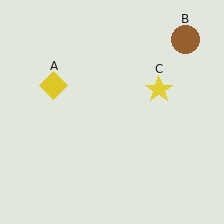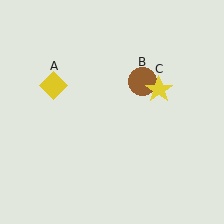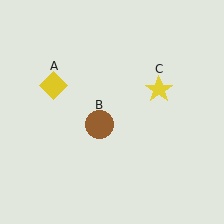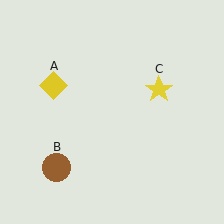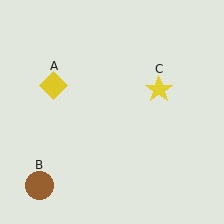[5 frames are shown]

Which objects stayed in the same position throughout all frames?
Yellow diamond (object A) and yellow star (object C) remained stationary.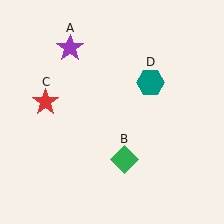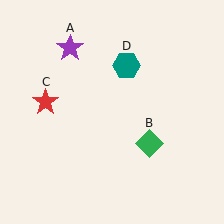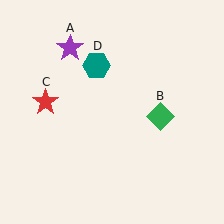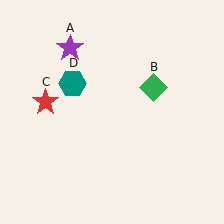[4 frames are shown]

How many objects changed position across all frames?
2 objects changed position: green diamond (object B), teal hexagon (object D).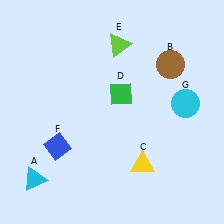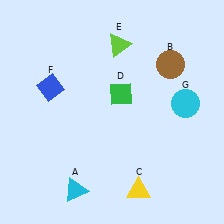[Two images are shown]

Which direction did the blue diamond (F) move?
The blue diamond (F) moved up.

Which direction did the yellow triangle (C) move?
The yellow triangle (C) moved down.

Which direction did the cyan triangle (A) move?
The cyan triangle (A) moved right.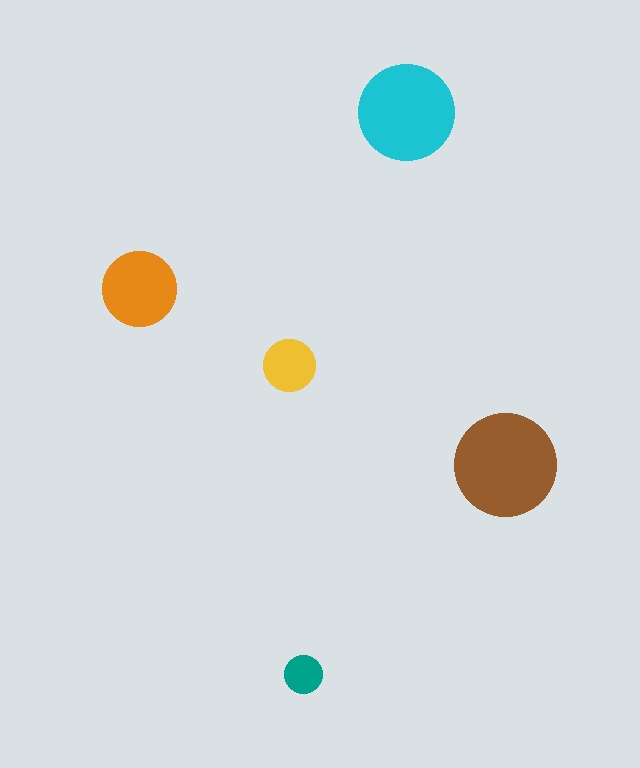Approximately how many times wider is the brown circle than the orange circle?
About 1.5 times wider.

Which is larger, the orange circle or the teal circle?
The orange one.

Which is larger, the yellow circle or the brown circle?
The brown one.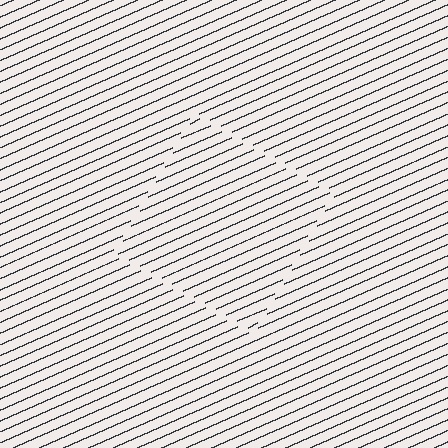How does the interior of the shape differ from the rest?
The interior of the shape contains the same grating, shifted by half a period — the contour is defined by the phase discontinuity where line-ends from the inner and outer gratings abut.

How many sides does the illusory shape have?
4 sides — the line-ends trace a square.